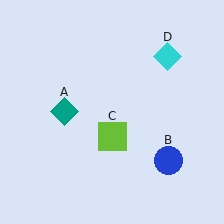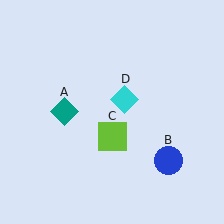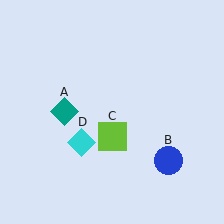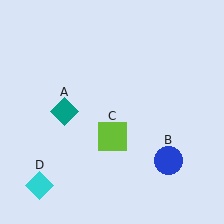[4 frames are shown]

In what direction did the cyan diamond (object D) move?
The cyan diamond (object D) moved down and to the left.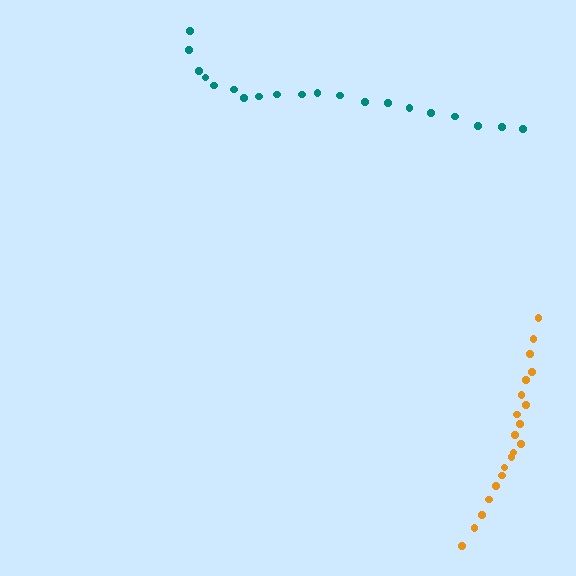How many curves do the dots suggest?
There are 2 distinct paths.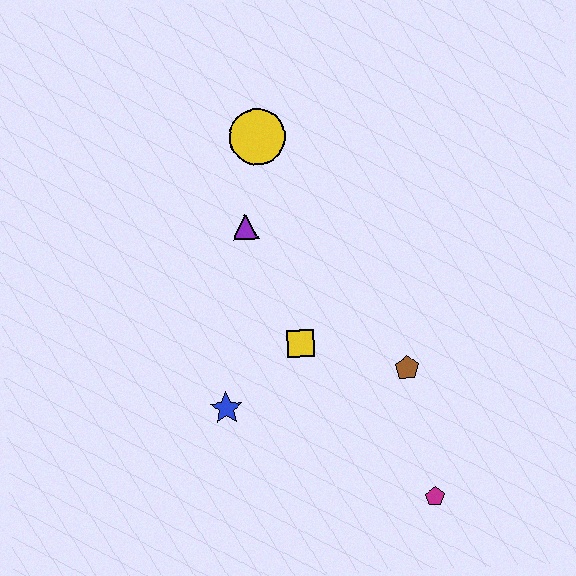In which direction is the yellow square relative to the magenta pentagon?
The yellow square is above the magenta pentagon.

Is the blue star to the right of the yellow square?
No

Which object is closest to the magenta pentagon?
The brown pentagon is closest to the magenta pentagon.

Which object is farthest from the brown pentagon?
The yellow circle is farthest from the brown pentagon.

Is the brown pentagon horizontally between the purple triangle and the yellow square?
No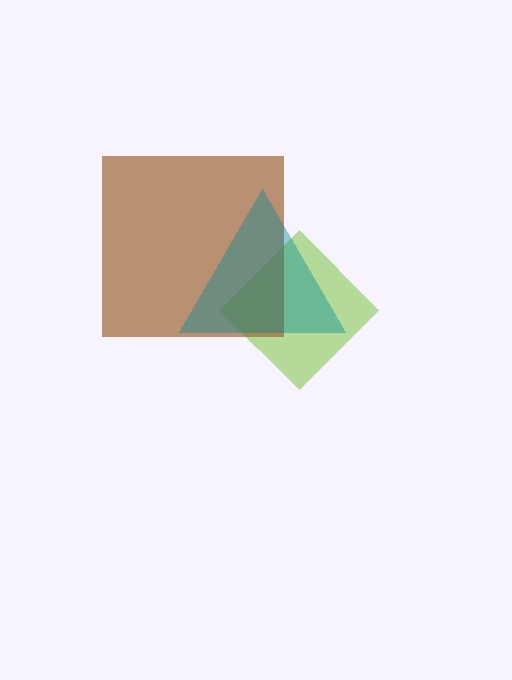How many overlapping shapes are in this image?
There are 3 overlapping shapes in the image.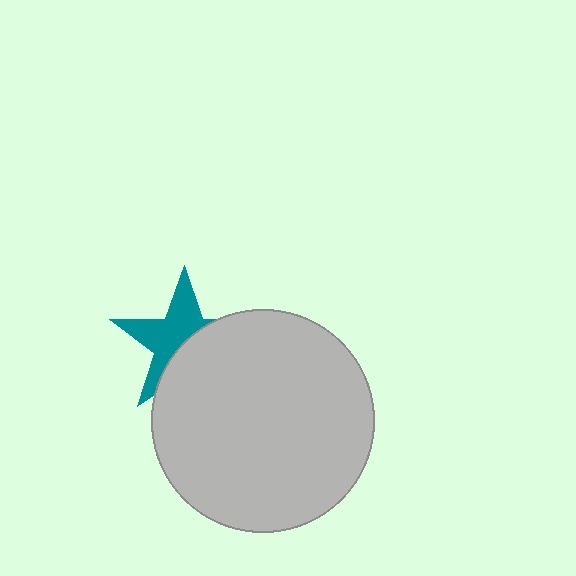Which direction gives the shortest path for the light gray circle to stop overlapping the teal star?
Moving toward the lower-right gives the shortest separation.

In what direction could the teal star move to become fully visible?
The teal star could move toward the upper-left. That would shift it out from behind the light gray circle entirely.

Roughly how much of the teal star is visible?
About half of it is visible (roughly 52%).